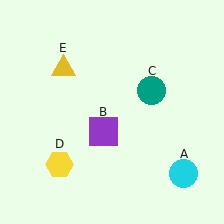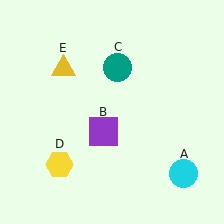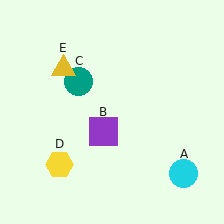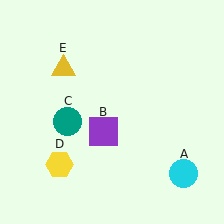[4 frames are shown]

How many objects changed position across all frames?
1 object changed position: teal circle (object C).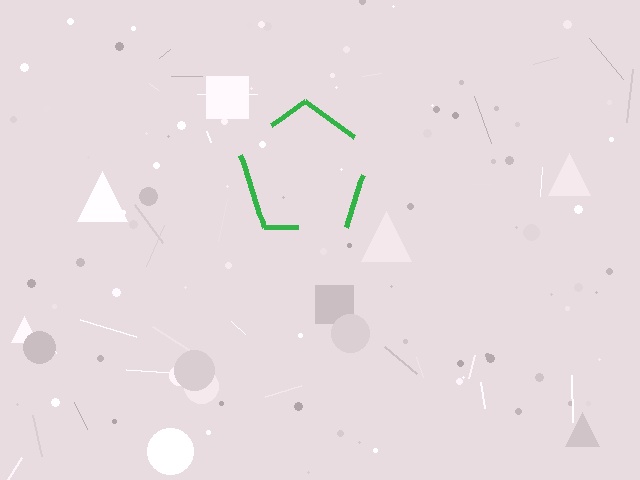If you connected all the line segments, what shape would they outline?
They would outline a pentagon.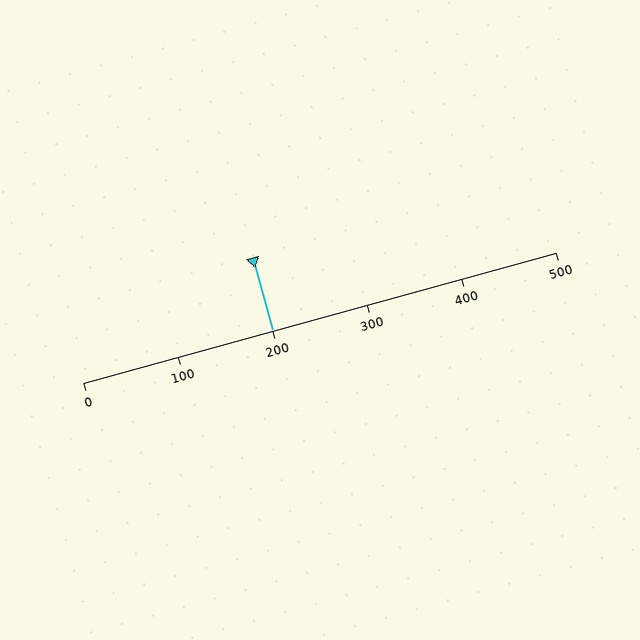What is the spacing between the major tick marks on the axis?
The major ticks are spaced 100 apart.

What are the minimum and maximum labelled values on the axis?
The axis runs from 0 to 500.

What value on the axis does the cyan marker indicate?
The marker indicates approximately 200.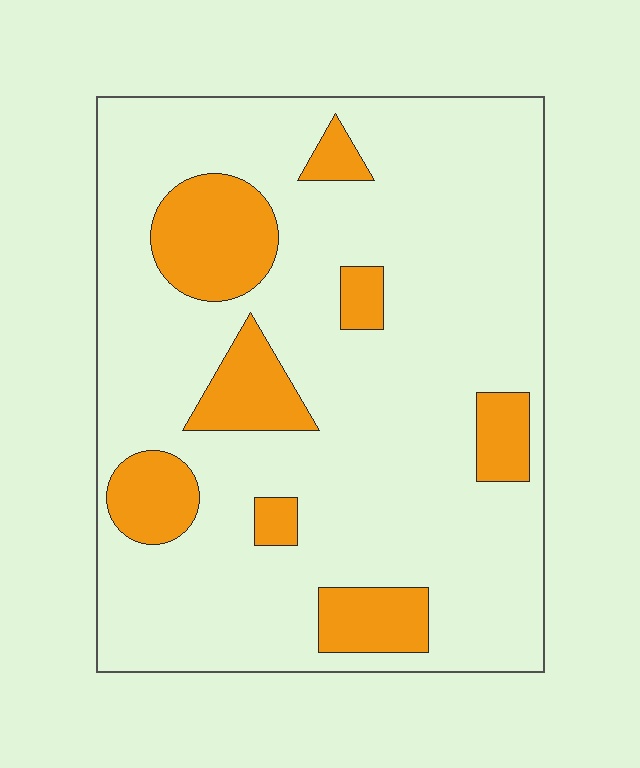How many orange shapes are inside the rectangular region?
8.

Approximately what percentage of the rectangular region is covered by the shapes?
Approximately 20%.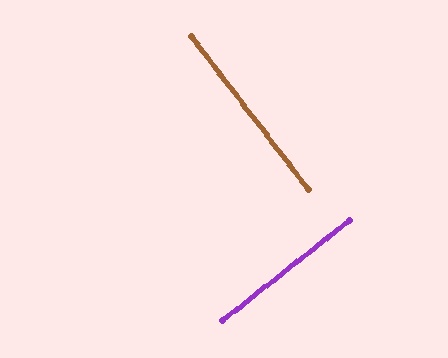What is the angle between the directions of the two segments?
Approximately 89 degrees.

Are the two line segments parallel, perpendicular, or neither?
Perpendicular — they meet at approximately 89°.